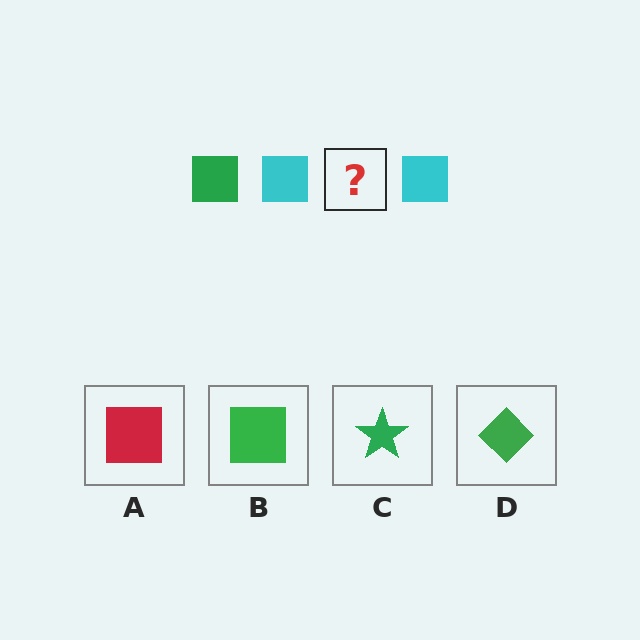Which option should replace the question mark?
Option B.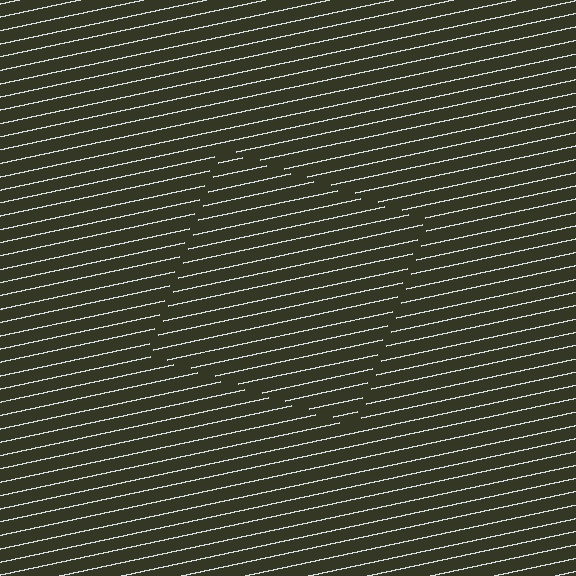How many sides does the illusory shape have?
4 sides — the line-ends trace a square.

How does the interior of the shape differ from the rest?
The interior of the shape contains the same grating, shifted by half a period — the contour is defined by the phase discontinuity where line-ends from the inner and outer gratings abut.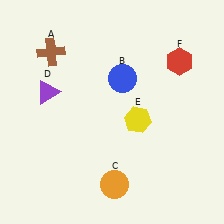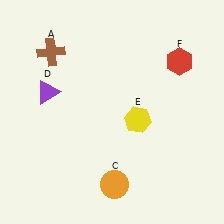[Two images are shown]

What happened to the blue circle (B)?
The blue circle (B) was removed in Image 2. It was in the top-right area of Image 1.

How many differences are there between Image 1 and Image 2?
There is 1 difference between the two images.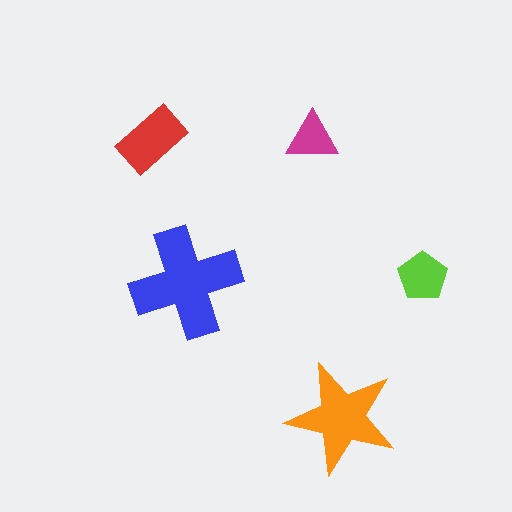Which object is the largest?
The blue cross.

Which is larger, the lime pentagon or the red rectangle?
The red rectangle.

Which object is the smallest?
The magenta triangle.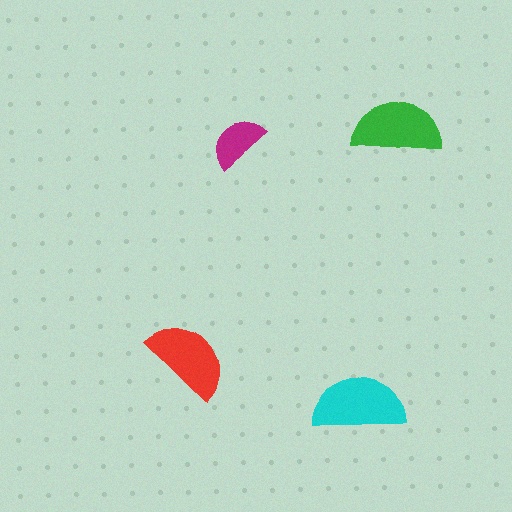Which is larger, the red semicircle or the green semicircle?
The green one.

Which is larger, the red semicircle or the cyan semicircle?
The cyan one.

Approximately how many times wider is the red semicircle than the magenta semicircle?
About 1.5 times wider.